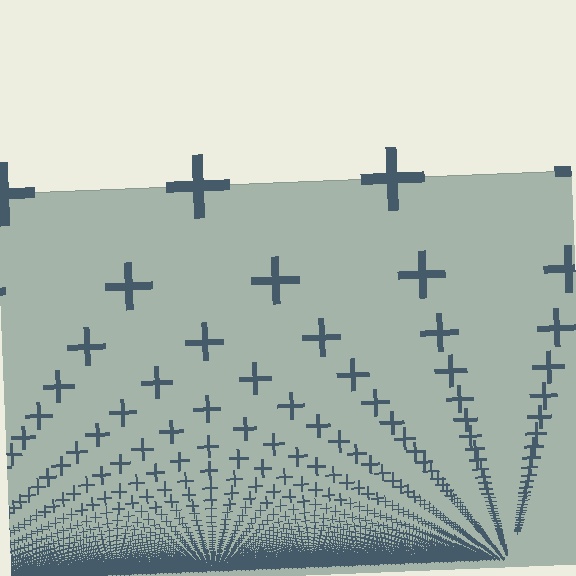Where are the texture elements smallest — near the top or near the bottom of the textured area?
Near the bottom.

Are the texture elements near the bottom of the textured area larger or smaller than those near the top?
Smaller. The gradient is inverted — elements near the bottom are smaller and denser.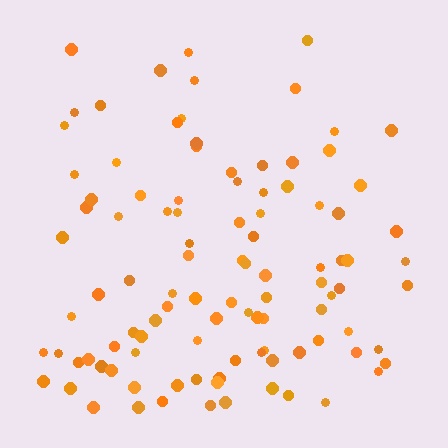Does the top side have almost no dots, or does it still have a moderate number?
Still a moderate number, just noticeably fewer than the bottom.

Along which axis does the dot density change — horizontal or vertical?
Vertical.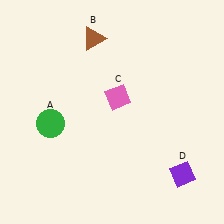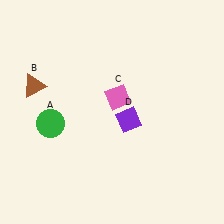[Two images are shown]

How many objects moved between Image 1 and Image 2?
2 objects moved between the two images.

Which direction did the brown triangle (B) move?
The brown triangle (B) moved left.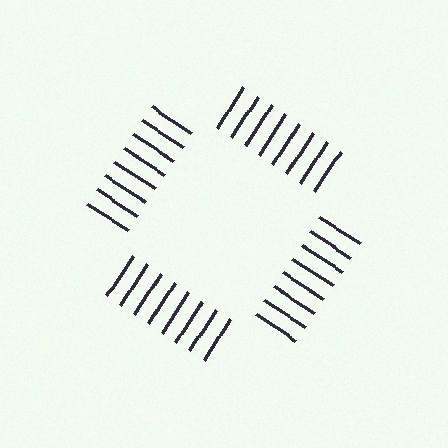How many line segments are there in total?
32 — 8 along each of the 4 edges.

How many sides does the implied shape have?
4 sides — the line-ends trace a square.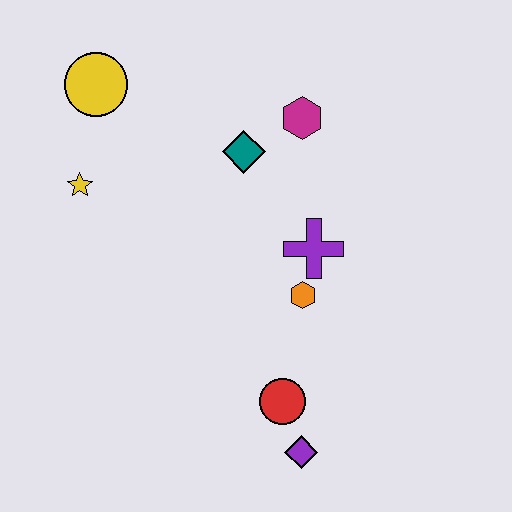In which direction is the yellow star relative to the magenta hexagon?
The yellow star is to the left of the magenta hexagon.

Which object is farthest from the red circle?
The yellow circle is farthest from the red circle.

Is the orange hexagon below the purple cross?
Yes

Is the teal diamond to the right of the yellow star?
Yes